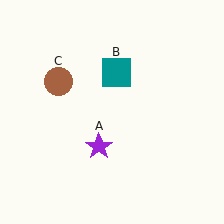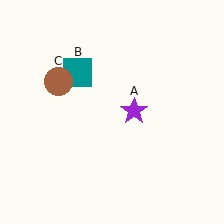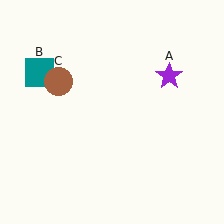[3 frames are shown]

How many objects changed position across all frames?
2 objects changed position: purple star (object A), teal square (object B).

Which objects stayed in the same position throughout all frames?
Brown circle (object C) remained stationary.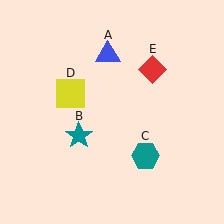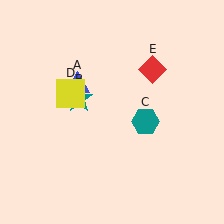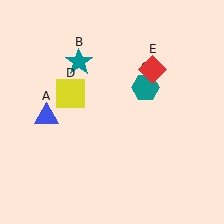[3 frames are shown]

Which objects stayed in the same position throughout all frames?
Yellow square (object D) and red diamond (object E) remained stationary.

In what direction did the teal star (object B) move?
The teal star (object B) moved up.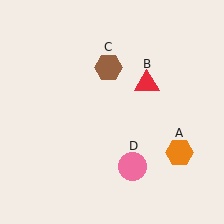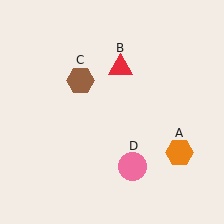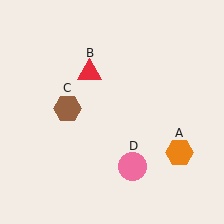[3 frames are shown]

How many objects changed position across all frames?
2 objects changed position: red triangle (object B), brown hexagon (object C).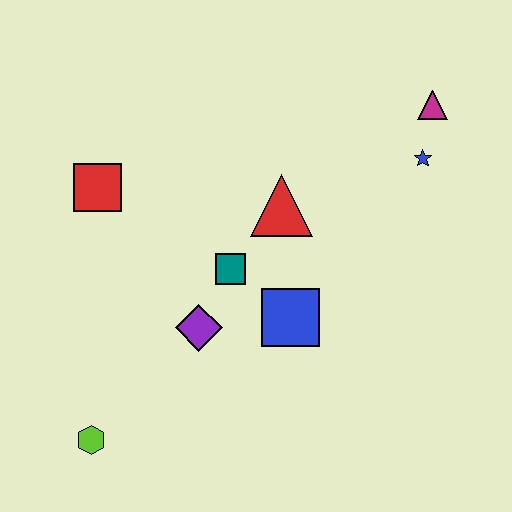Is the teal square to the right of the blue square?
No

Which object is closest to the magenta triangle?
The blue star is closest to the magenta triangle.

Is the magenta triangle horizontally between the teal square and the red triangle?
No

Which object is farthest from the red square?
The magenta triangle is farthest from the red square.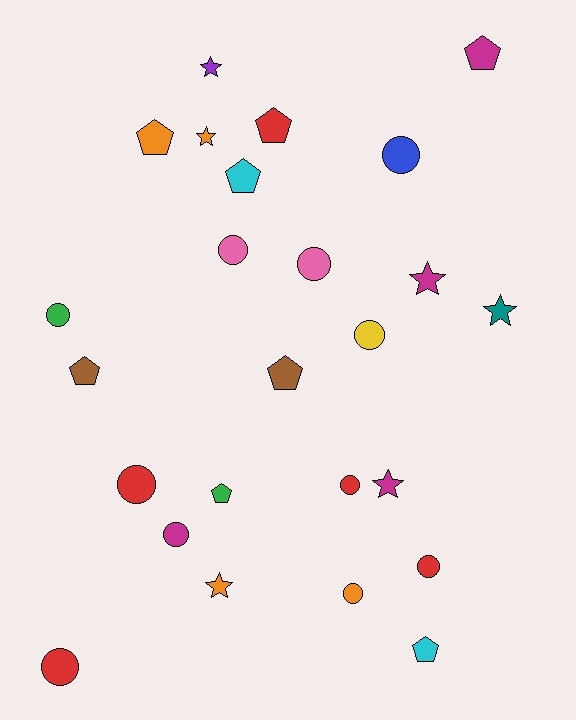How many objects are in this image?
There are 25 objects.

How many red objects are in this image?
There are 5 red objects.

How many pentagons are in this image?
There are 8 pentagons.